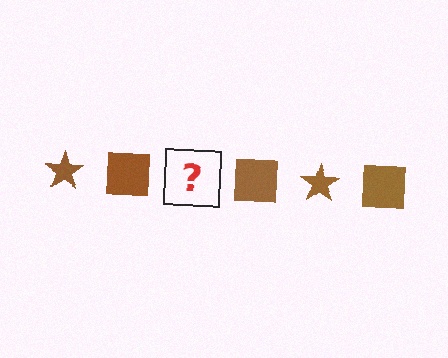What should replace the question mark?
The question mark should be replaced with a brown star.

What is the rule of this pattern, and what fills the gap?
The rule is that the pattern cycles through star, square shapes in brown. The gap should be filled with a brown star.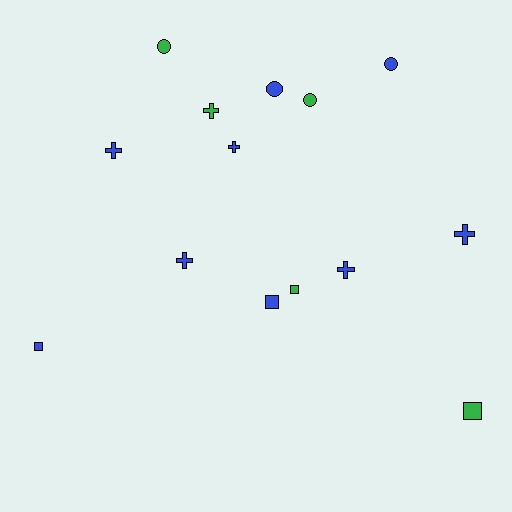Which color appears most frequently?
Blue, with 9 objects.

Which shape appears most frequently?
Cross, with 6 objects.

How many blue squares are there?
There are 2 blue squares.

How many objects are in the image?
There are 14 objects.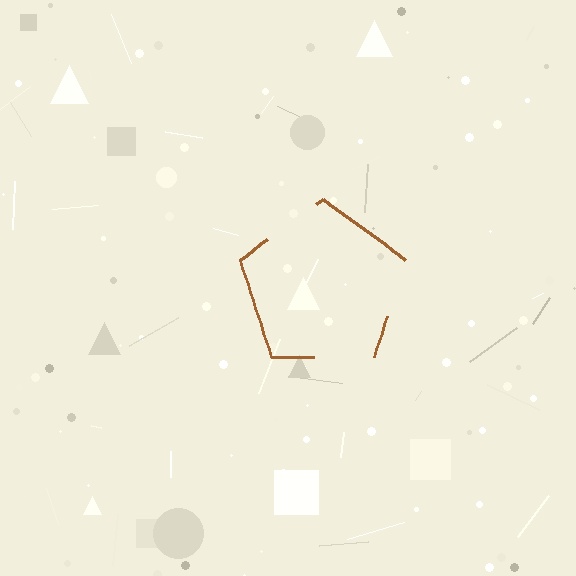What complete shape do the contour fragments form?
The contour fragments form a pentagon.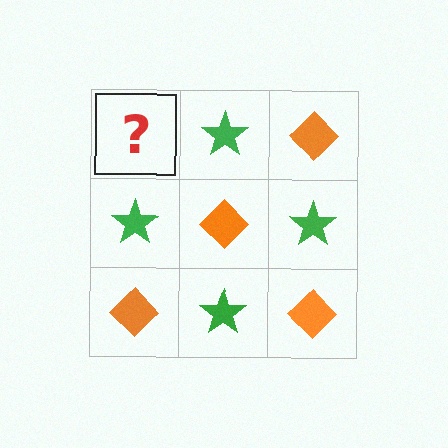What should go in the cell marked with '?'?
The missing cell should contain an orange diamond.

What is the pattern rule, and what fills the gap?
The rule is that it alternates orange diamond and green star in a checkerboard pattern. The gap should be filled with an orange diamond.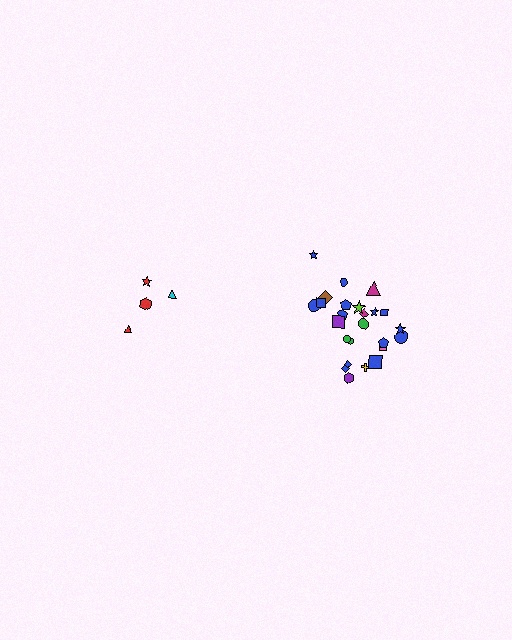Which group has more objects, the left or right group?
The right group.